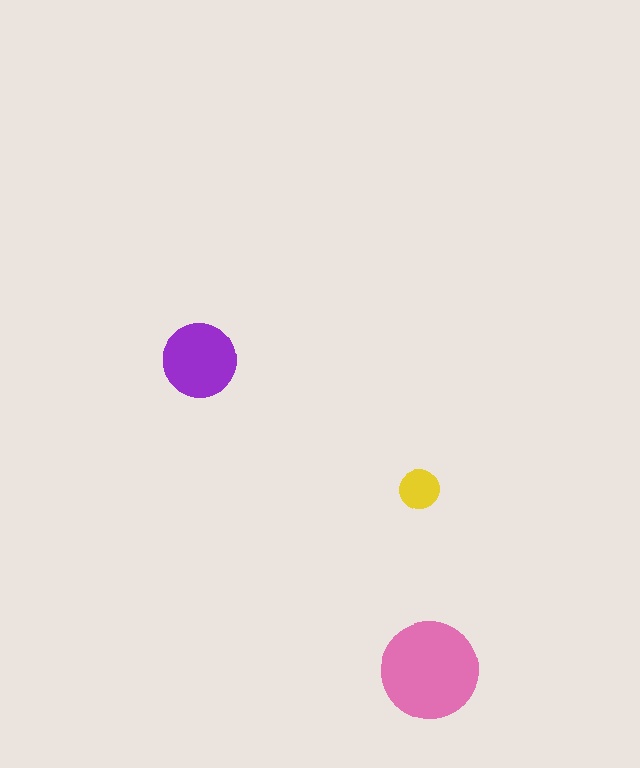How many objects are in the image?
There are 3 objects in the image.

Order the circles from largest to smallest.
the pink one, the purple one, the yellow one.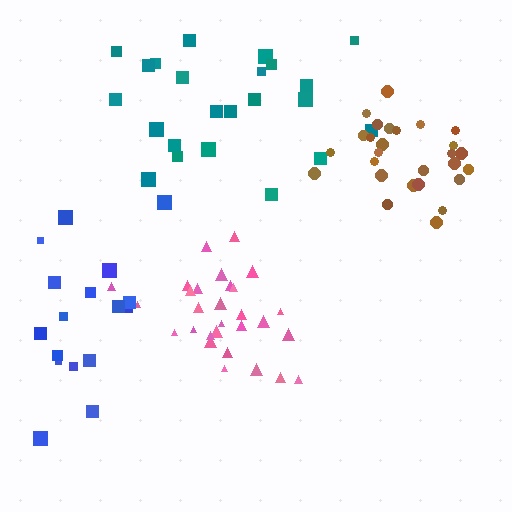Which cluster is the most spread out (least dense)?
Blue.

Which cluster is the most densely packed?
Pink.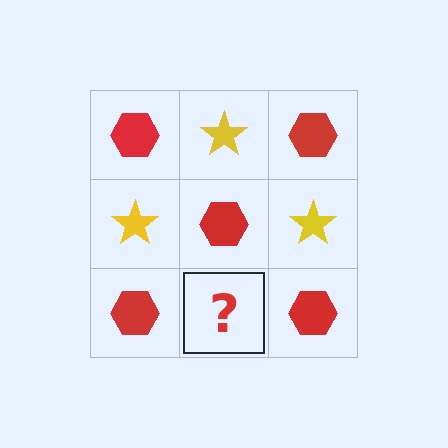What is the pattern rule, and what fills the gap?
The rule is that it alternates red hexagon and yellow star in a checkerboard pattern. The gap should be filled with a yellow star.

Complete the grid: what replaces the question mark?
The question mark should be replaced with a yellow star.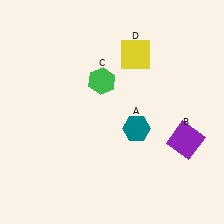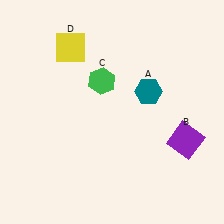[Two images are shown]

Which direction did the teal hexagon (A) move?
The teal hexagon (A) moved up.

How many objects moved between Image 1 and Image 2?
2 objects moved between the two images.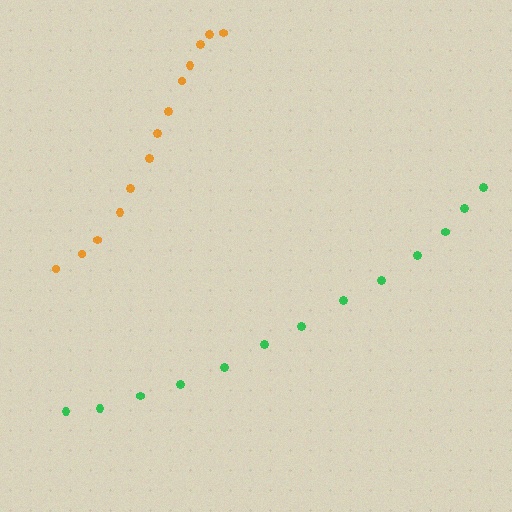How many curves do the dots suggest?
There are 2 distinct paths.